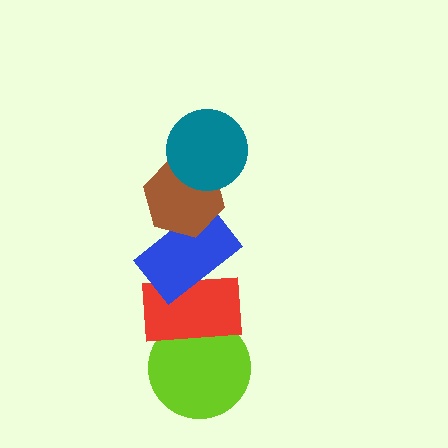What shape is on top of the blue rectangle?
The brown hexagon is on top of the blue rectangle.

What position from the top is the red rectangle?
The red rectangle is 4th from the top.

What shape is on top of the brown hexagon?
The teal circle is on top of the brown hexagon.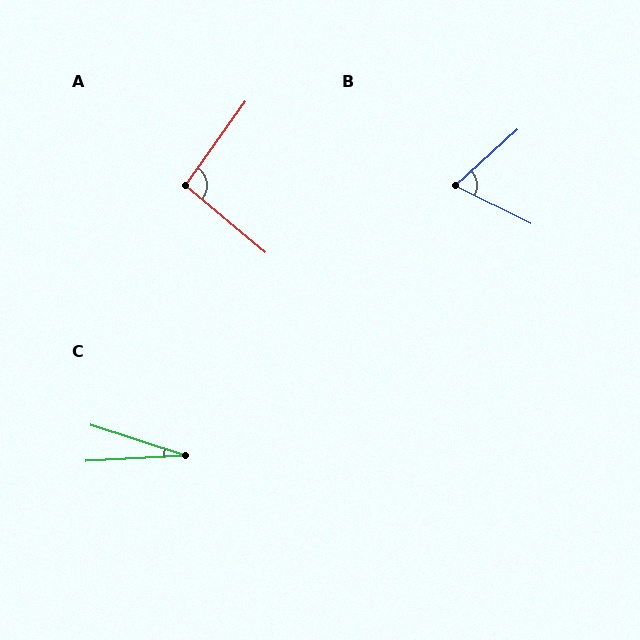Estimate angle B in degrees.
Approximately 69 degrees.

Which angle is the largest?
A, at approximately 94 degrees.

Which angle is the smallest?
C, at approximately 21 degrees.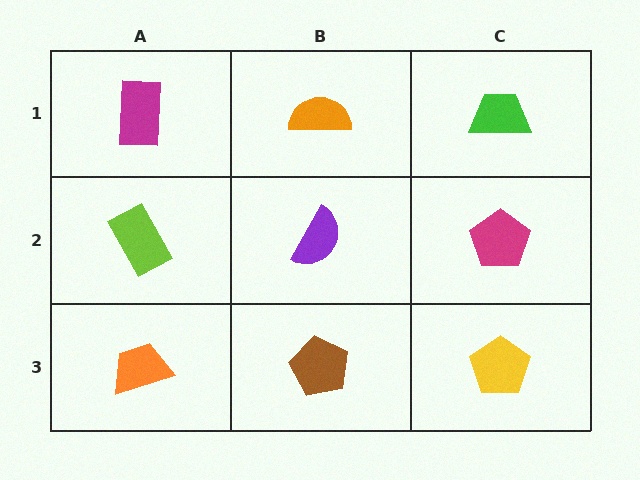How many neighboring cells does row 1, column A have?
2.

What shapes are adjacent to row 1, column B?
A purple semicircle (row 2, column B), a magenta rectangle (row 1, column A), a green trapezoid (row 1, column C).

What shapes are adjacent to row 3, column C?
A magenta pentagon (row 2, column C), a brown pentagon (row 3, column B).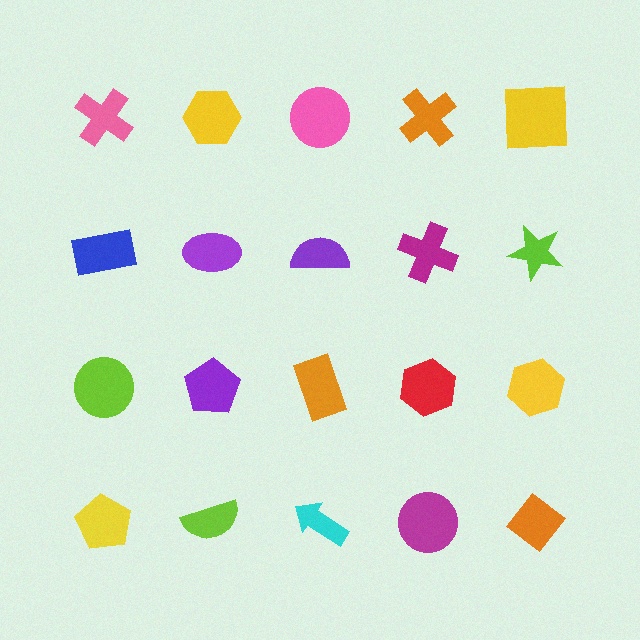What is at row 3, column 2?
A purple pentagon.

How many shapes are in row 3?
5 shapes.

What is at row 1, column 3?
A pink circle.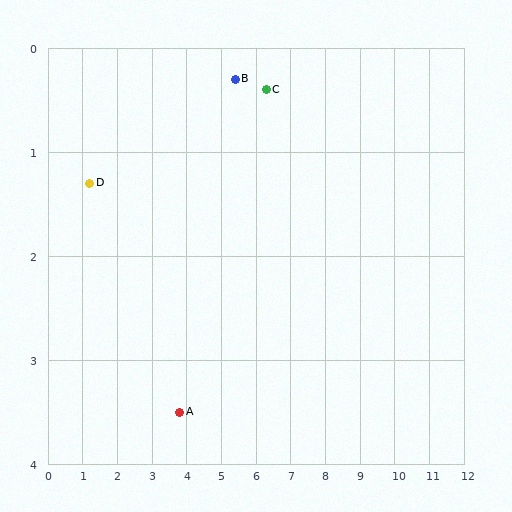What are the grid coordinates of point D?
Point D is at approximately (1.2, 1.3).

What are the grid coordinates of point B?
Point B is at approximately (5.4, 0.3).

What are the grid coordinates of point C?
Point C is at approximately (6.3, 0.4).